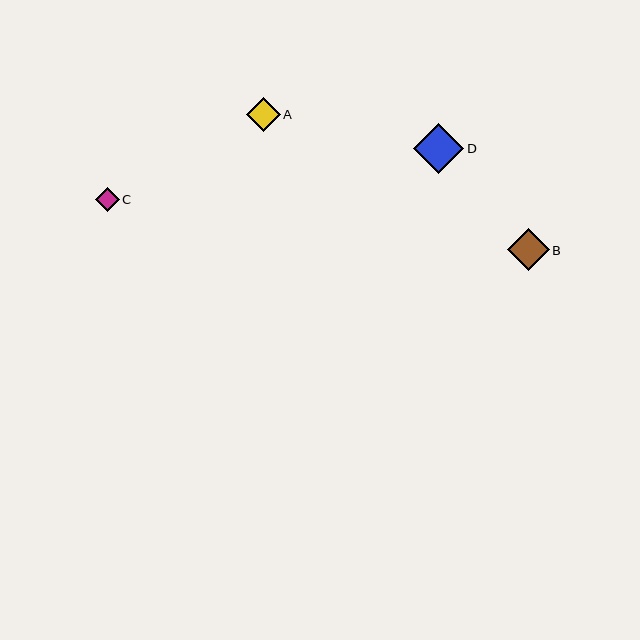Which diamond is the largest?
Diamond D is the largest with a size of approximately 51 pixels.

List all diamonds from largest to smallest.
From largest to smallest: D, B, A, C.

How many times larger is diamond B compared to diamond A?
Diamond B is approximately 1.3 times the size of diamond A.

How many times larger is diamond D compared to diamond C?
Diamond D is approximately 2.1 times the size of diamond C.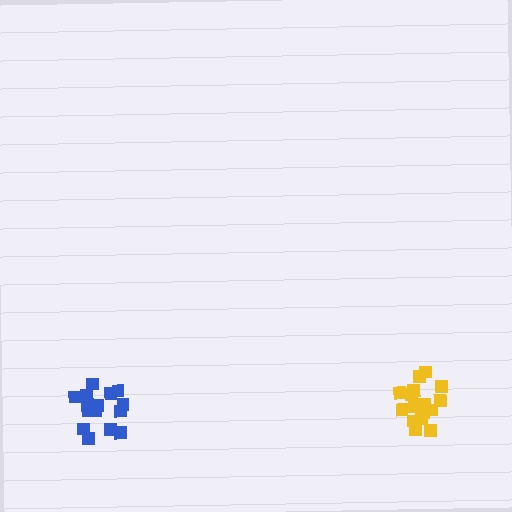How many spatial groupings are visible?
There are 2 spatial groupings.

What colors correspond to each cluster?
The clusters are colored: yellow, blue.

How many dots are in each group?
Group 1: 18 dots, Group 2: 15 dots (33 total).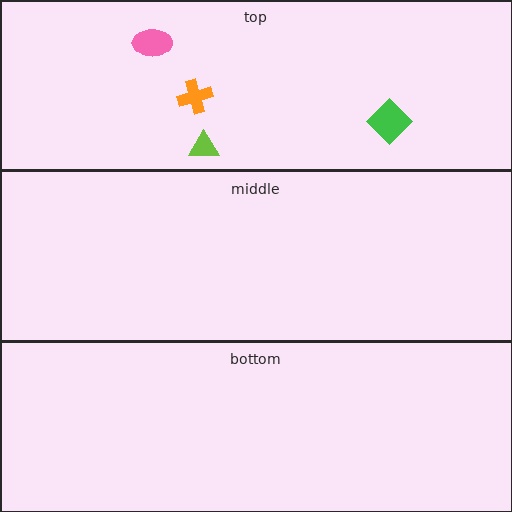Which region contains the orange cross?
The top region.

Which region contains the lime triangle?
The top region.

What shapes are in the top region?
The lime triangle, the pink ellipse, the orange cross, the green diamond.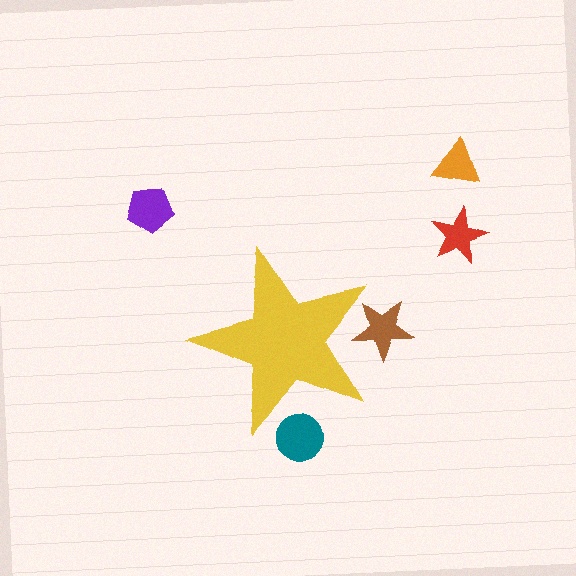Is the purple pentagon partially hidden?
No, the purple pentagon is fully visible.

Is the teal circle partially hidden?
Yes, the teal circle is partially hidden behind the yellow star.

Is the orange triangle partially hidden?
No, the orange triangle is fully visible.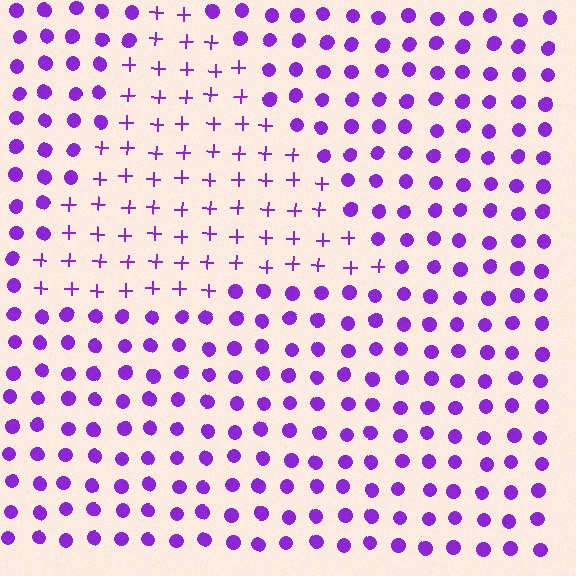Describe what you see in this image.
The image is filled with small purple elements arranged in a uniform grid. A triangle-shaped region contains plus signs, while the surrounding area contains circles. The boundary is defined purely by the change in element shape.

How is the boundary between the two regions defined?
The boundary is defined by a change in element shape: plus signs inside vs. circles outside. All elements share the same color and spacing.